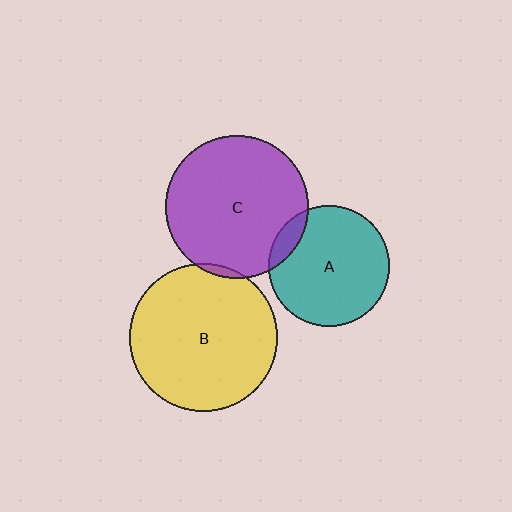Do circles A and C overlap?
Yes.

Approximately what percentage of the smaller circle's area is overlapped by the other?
Approximately 10%.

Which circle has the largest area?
Circle B (yellow).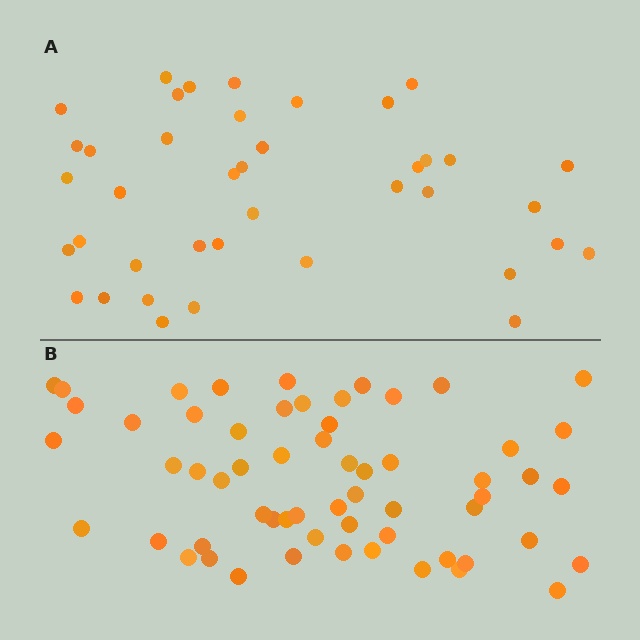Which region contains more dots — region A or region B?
Region B (the bottom region) has more dots.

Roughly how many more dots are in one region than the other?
Region B has approximately 20 more dots than region A.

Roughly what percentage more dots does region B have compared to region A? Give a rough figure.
About 50% more.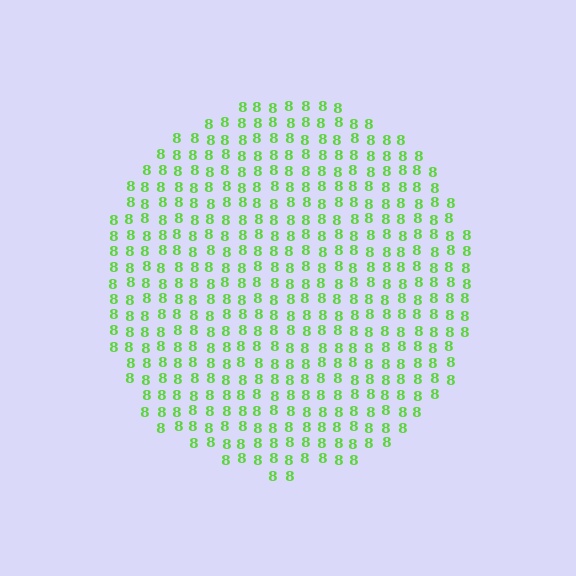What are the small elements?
The small elements are digit 8's.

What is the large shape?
The large shape is a circle.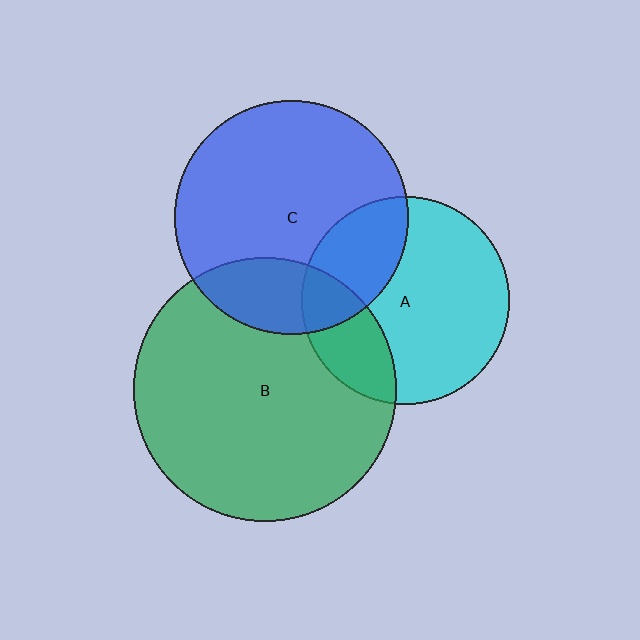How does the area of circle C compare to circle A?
Approximately 1.3 times.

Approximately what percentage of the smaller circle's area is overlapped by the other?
Approximately 25%.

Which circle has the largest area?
Circle B (green).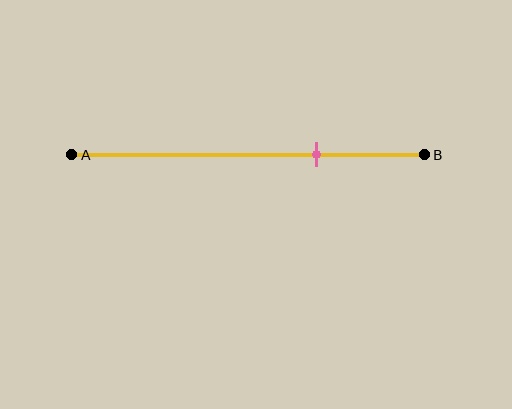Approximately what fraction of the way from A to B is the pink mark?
The pink mark is approximately 70% of the way from A to B.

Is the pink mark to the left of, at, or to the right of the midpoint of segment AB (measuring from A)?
The pink mark is to the right of the midpoint of segment AB.